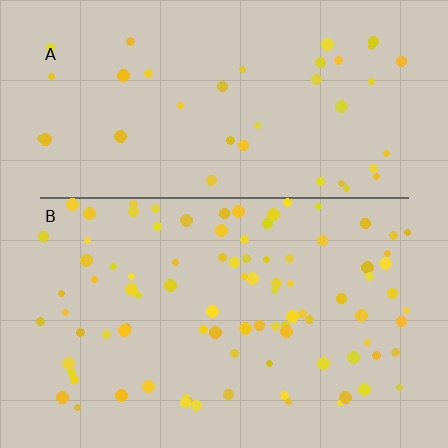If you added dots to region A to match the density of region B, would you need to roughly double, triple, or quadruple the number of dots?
Approximately double.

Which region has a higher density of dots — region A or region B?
B (the bottom).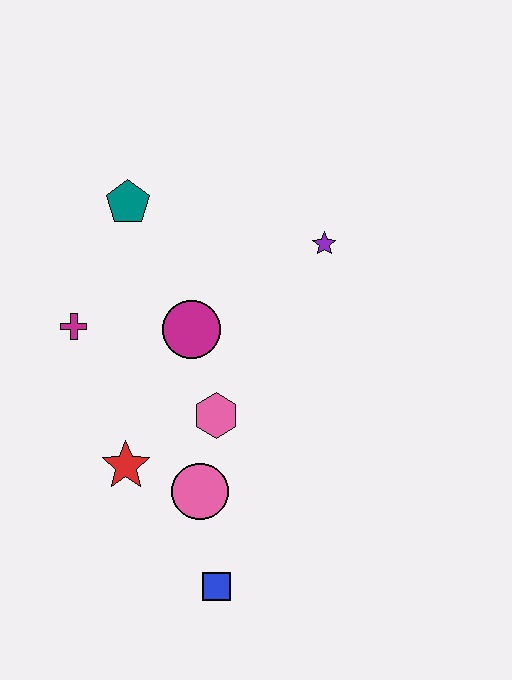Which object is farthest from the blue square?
The teal pentagon is farthest from the blue square.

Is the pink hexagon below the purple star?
Yes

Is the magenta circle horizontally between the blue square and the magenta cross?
Yes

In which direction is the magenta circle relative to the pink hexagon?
The magenta circle is above the pink hexagon.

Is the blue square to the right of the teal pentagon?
Yes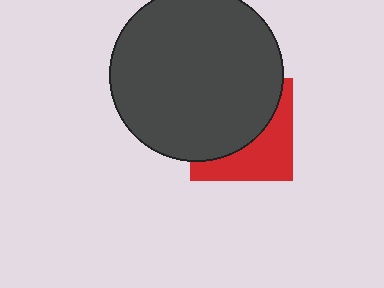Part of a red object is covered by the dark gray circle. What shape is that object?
It is a square.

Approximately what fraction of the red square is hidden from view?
Roughly 59% of the red square is hidden behind the dark gray circle.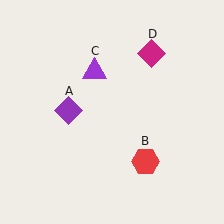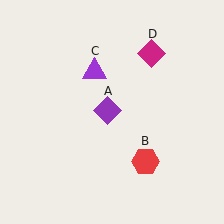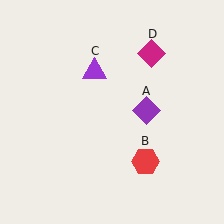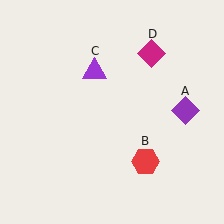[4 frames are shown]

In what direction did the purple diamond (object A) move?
The purple diamond (object A) moved right.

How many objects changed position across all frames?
1 object changed position: purple diamond (object A).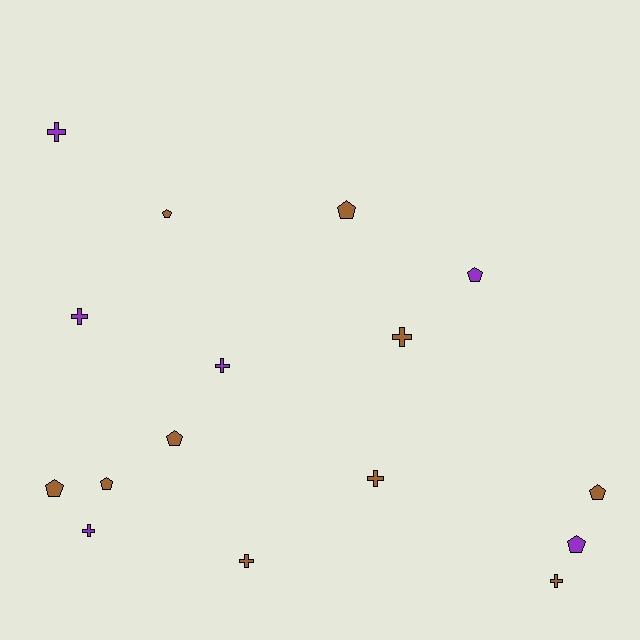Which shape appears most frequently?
Pentagon, with 8 objects.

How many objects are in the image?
There are 16 objects.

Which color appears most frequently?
Brown, with 10 objects.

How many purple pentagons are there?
There are 2 purple pentagons.